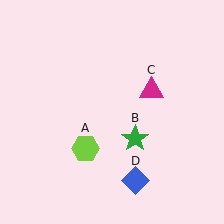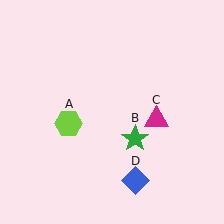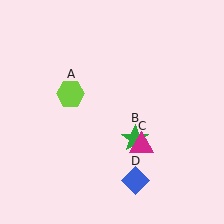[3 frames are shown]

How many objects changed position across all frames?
2 objects changed position: lime hexagon (object A), magenta triangle (object C).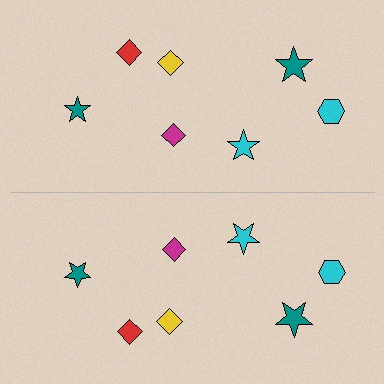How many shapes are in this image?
There are 14 shapes in this image.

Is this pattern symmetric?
Yes, this pattern has bilateral (reflection) symmetry.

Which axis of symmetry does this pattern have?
The pattern has a horizontal axis of symmetry running through the center of the image.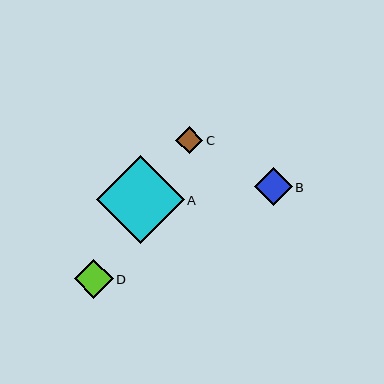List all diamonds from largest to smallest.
From largest to smallest: A, D, B, C.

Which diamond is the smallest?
Diamond C is the smallest with a size of approximately 27 pixels.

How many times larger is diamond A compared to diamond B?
Diamond A is approximately 2.3 times the size of diamond B.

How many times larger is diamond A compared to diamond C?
Diamond A is approximately 3.3 times the size of diamond C.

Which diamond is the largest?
Diamond A is the largest with a size of approximately 88 pixels.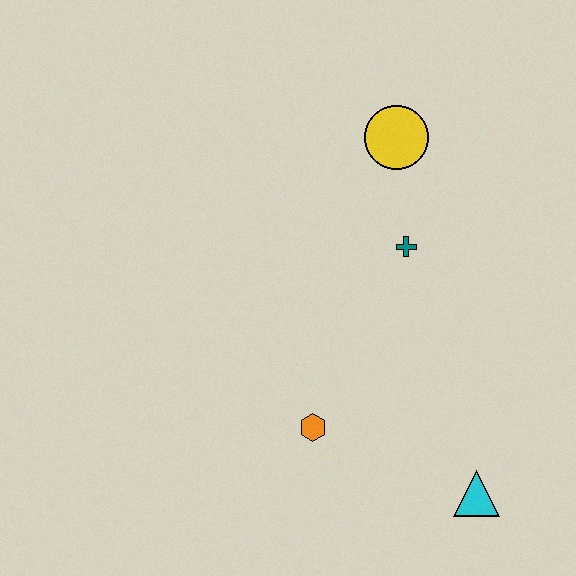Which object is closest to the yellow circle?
The teal cross is closest to the yellow circle.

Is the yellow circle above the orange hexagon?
Yes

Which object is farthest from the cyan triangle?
The yellow circle is farthest from the cyan triangle.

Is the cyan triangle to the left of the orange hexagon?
No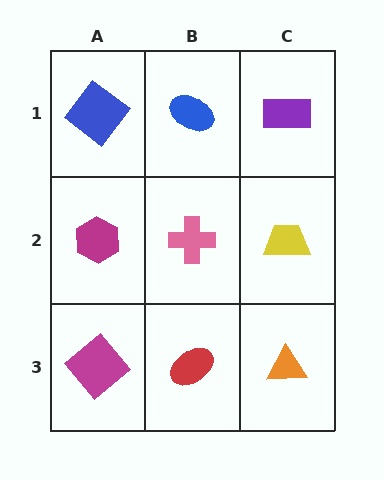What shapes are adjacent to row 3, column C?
A yellow trapezoid (row 2, column C), a red ellipse (row 3, column B).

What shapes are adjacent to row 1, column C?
A yellow trapezoid (row 2, column C), a blue ellipse (row 1, column B).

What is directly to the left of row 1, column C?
A blue ellipse.